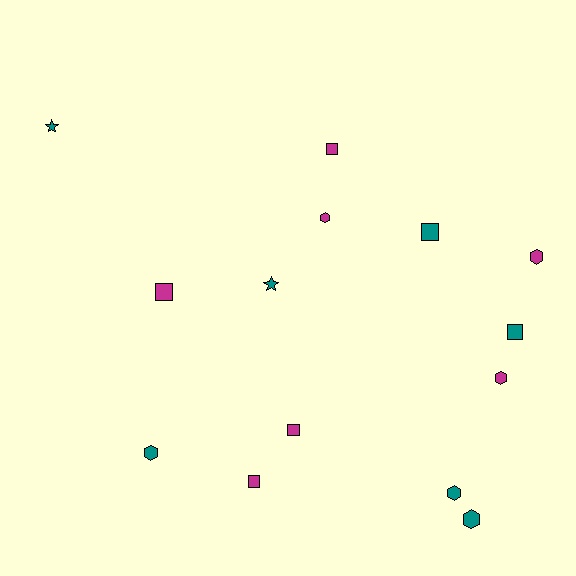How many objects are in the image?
There are 14 objects.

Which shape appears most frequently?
Hexagon, with 6 objects.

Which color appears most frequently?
Magenta, with 7 objects.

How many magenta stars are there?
There are no magenta stars.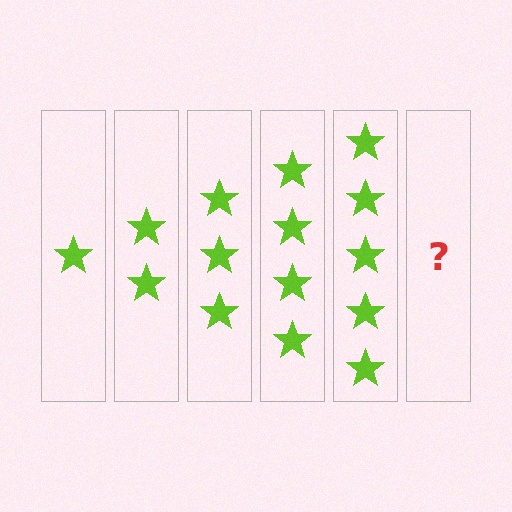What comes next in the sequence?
The next element should be 6 stars.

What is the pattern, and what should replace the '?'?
The pattern is that each step adds one more star. The '?' should be 6 stars.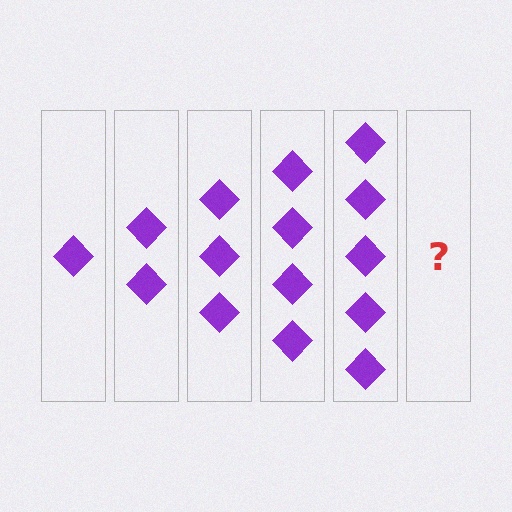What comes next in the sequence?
The next element should be 6 diamonds.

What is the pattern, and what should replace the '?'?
The pattern is that each step adds one more diamond. The '?' should be 6 diamonds.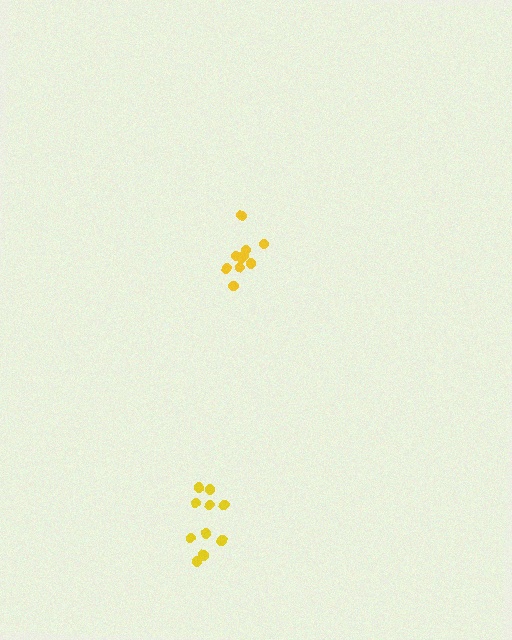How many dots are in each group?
Group 1: 10 dots, Group 2: 10 dots (20 total).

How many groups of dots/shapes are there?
There are 2 groups.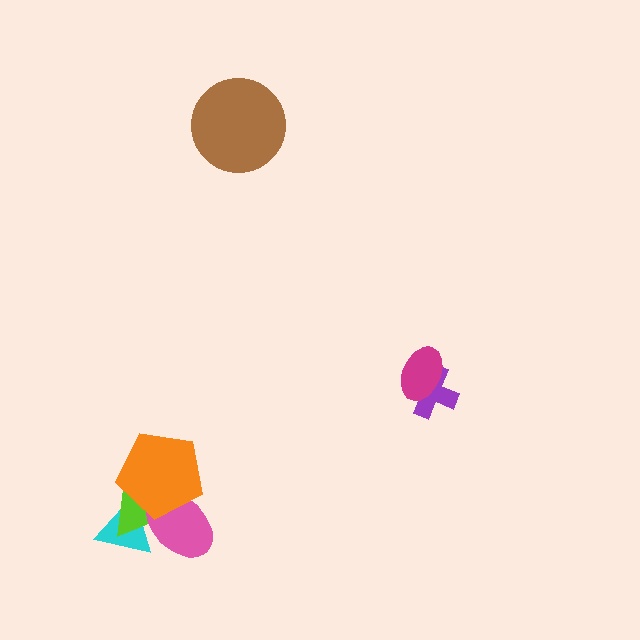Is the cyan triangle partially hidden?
Yes, it is partially covered by another shape.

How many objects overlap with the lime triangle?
3 objects overlap with the lime triangle.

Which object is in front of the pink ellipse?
The orange pentagon is in front of the pink ellipse.